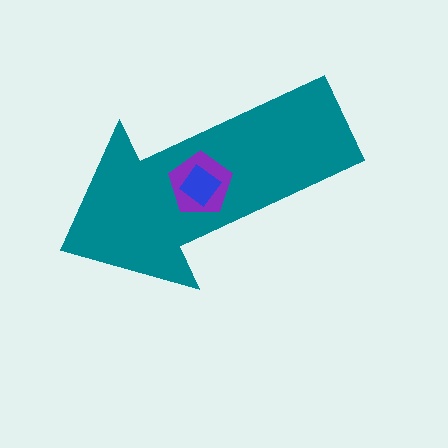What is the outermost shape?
The teal arrow.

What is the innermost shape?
The blue diamond.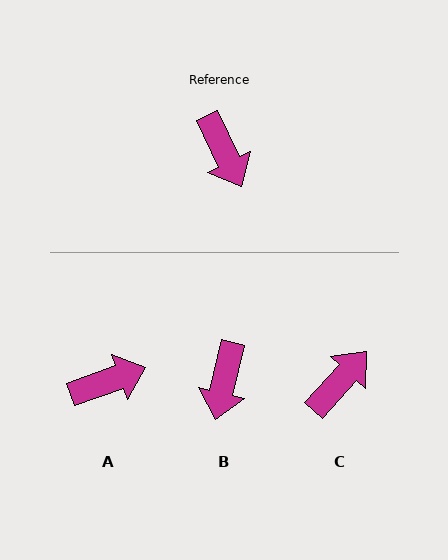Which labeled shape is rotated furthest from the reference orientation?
C, about 113 degrees away.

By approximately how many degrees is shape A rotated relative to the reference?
Approximately 84 degrees counter-clockwise.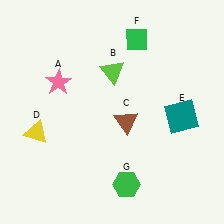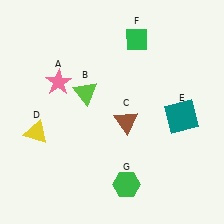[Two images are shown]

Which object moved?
The lime triangle (B) moved left.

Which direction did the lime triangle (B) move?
The lime triangle (B) moved left.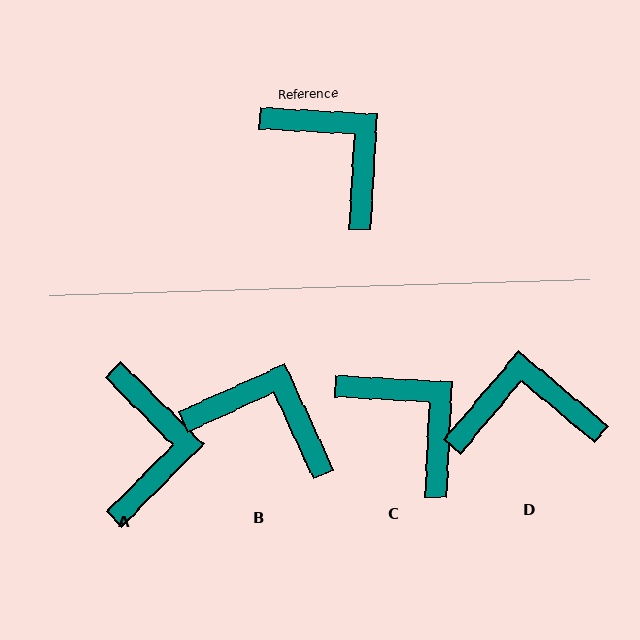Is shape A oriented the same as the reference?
No, it is off by about 42 degrees.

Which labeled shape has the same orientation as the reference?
C.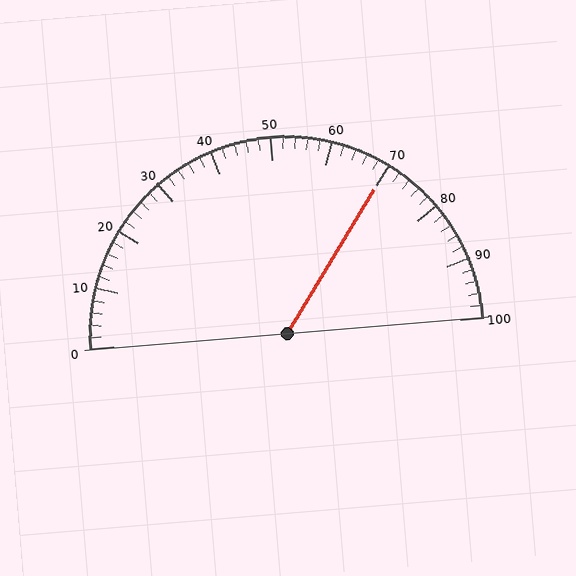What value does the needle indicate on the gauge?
The needle indicates approximately 70.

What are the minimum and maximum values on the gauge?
The gauge ranges from 0 to 100.